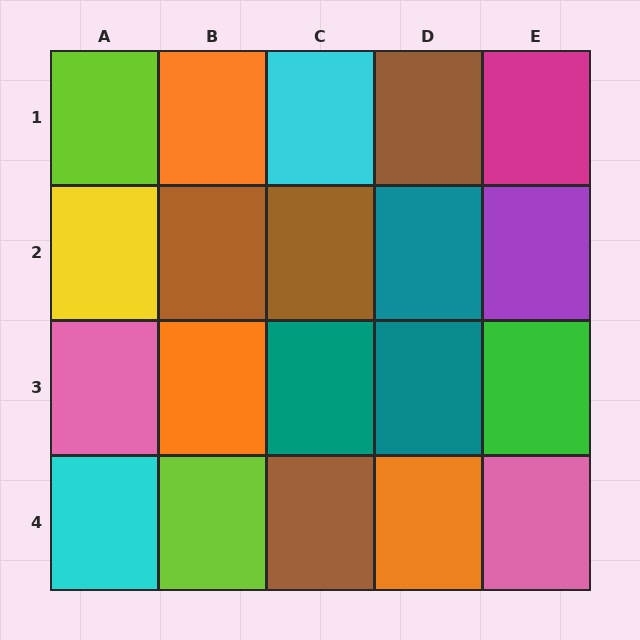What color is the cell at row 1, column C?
Cyan.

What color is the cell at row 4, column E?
Pink.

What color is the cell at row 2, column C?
Brown.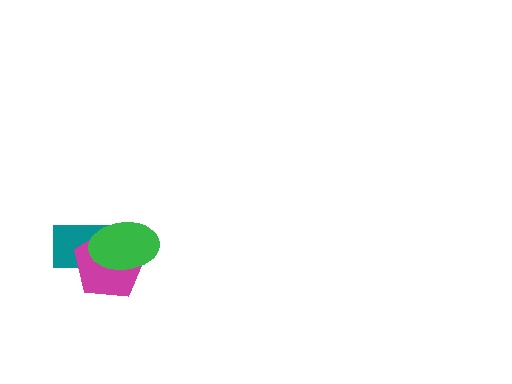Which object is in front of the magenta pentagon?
The green ellipse is in front of the magenta pentagon.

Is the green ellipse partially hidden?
No, no other shape covers it.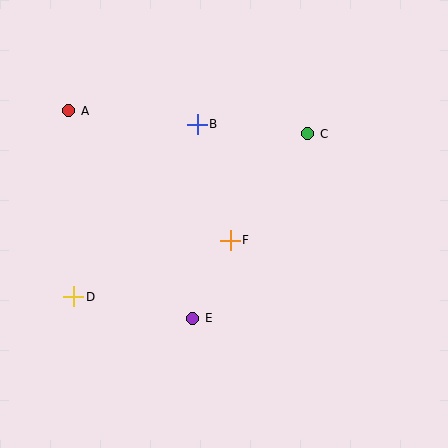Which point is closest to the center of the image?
Point F at (230, 240) is closest to the center.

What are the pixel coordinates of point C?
Point C is at (308, 134).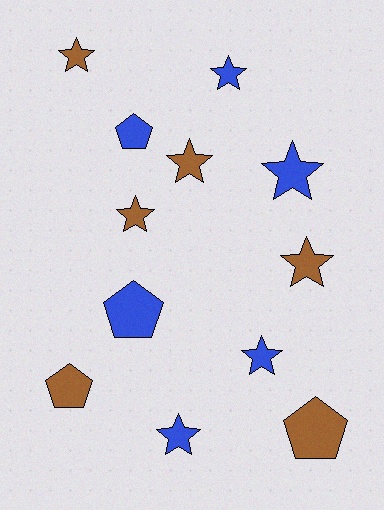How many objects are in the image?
There are 12 objects.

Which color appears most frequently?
Blue, with 6 objects.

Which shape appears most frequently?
Star, with 8 objects.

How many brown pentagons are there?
There are 2 brown pentagons.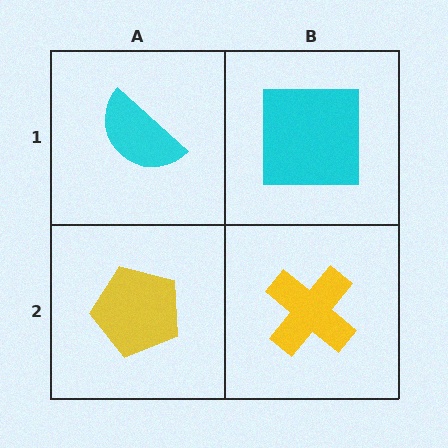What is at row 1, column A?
A cyan semicircle.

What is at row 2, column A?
A yellow pentagon.